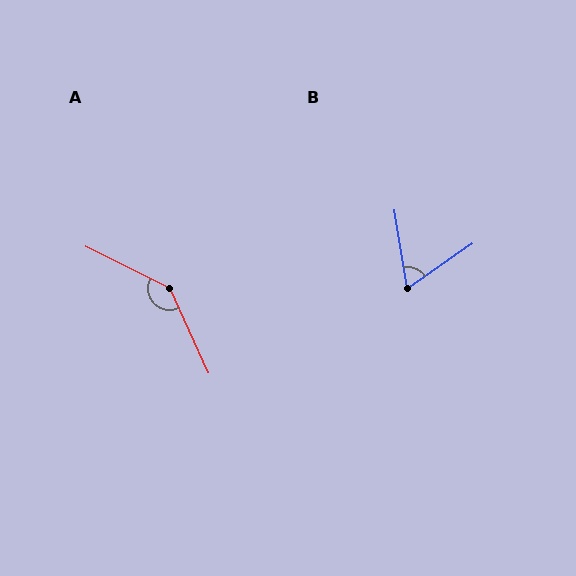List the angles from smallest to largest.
B (64°), A (141°).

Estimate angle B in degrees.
Approximately 64 degrees.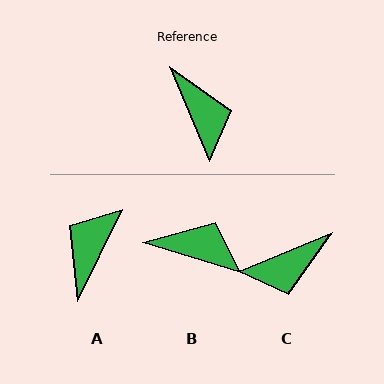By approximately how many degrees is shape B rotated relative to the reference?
Approximately 50 degrees counter-clockwise.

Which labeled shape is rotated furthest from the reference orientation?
A, about 131 degrees away.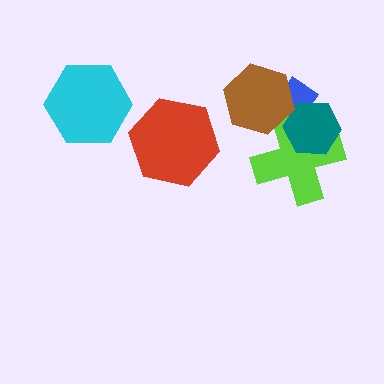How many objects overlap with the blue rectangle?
3 objects overlap with the blue rectangle.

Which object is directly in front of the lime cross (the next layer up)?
The teal hexagon is directly in front of the lime cross.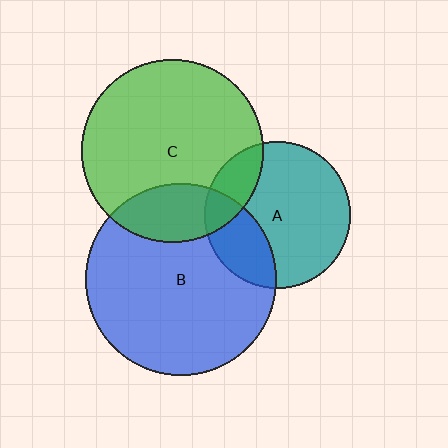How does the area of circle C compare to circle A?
Approximately 1.6 times.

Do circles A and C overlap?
Yes.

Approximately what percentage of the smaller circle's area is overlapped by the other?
Approximately 20%.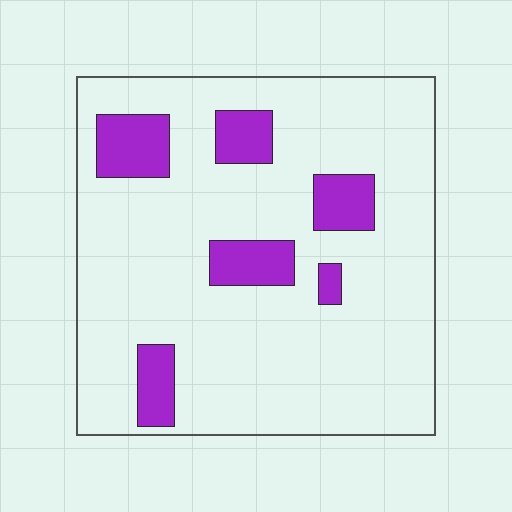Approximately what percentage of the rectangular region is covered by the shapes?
Approximately 15%.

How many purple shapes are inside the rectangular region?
6.